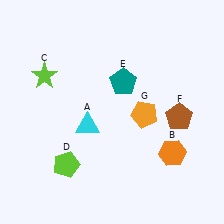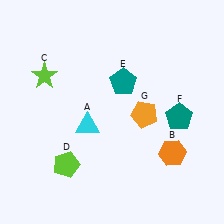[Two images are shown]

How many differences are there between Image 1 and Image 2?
There is 1 difference between the two images.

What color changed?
The pentagon (F) changed from brown in Image 1 to teal in Image 2.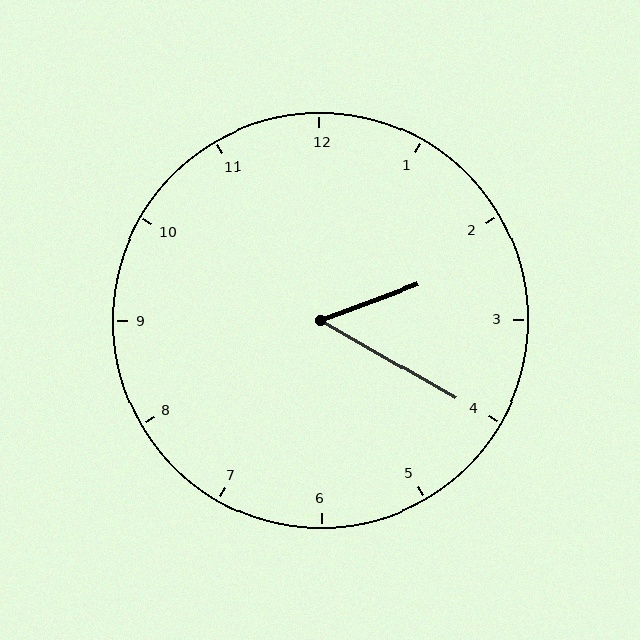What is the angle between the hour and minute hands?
Approximately 50 degrees.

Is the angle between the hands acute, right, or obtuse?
It is acute.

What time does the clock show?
2:20.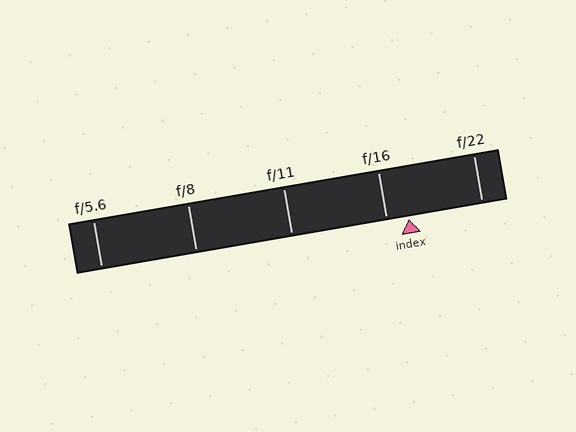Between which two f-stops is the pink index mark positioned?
The index mark is between f/16 and f/22.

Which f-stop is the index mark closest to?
The index mark is closest to f/16.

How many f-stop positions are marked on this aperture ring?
There are 5 f-stop positions marked.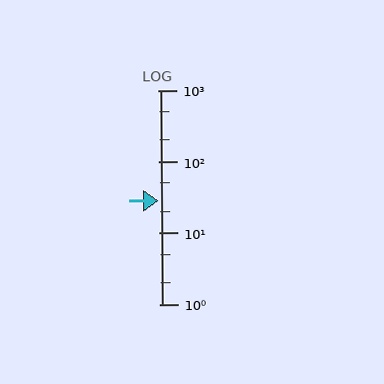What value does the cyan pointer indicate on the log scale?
The pointer indicates approximately 28.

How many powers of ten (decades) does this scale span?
The scale spans 3 decades, from 1 to 1000.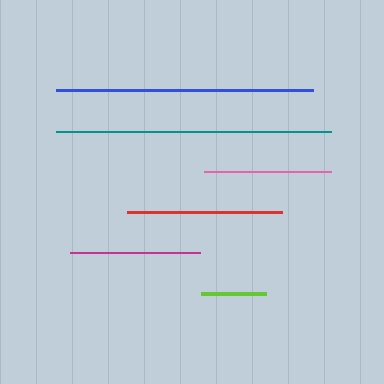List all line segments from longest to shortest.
From longest to shortest: teal, blue, red, magenta, pink, lime.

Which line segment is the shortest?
The lime line is the shortest at approximately 66 pixels.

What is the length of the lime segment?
The lime segment is approximately 66 pixels long.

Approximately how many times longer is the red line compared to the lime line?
The red line is approximately 2.4 times the length of the lime line.